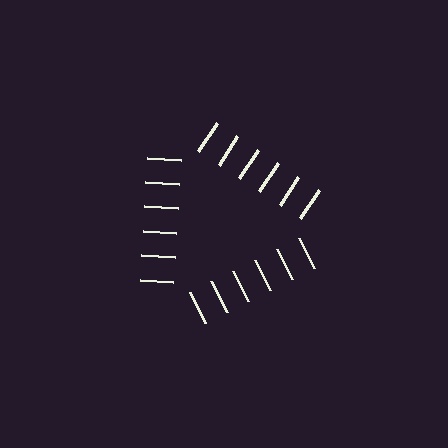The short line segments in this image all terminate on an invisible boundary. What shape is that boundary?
An illusory triangle — the line segments terminate on its edges but no continuous stroke is drawn.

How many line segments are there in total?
18 — 6 along each of the 3 edges.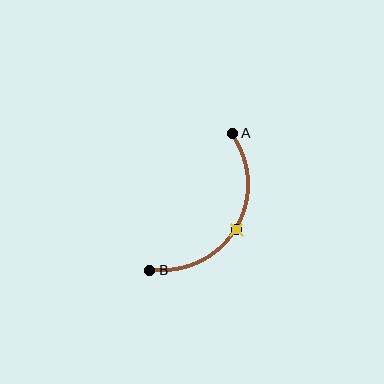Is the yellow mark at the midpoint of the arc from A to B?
Yes. The yellow mark lies on the arc at equal arc-length from both A and B — it is the arc midpoint.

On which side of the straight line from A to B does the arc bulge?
The arc bulges to the right of the straight line connecting A and B.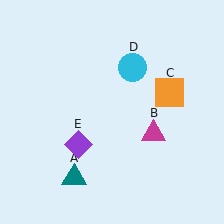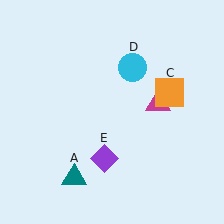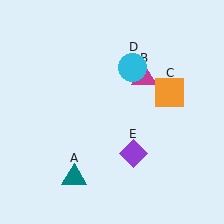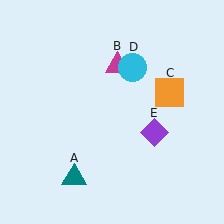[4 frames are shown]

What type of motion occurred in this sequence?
The magenta triangle (object B), purple diamond (object E) rotated counterclockwise around the center of the scene.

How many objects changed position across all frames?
2 objects changed position: magenta triangle (object B), purple diamond (object E).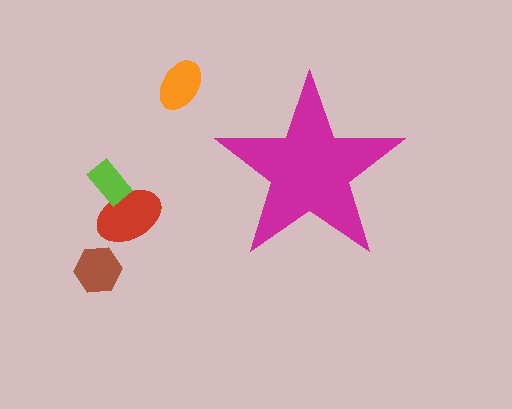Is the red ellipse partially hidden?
No, the red ellipse is fully visible.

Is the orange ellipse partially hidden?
No, the orange ellipse is fully visible.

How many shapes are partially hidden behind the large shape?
0 shapes are partially hidden.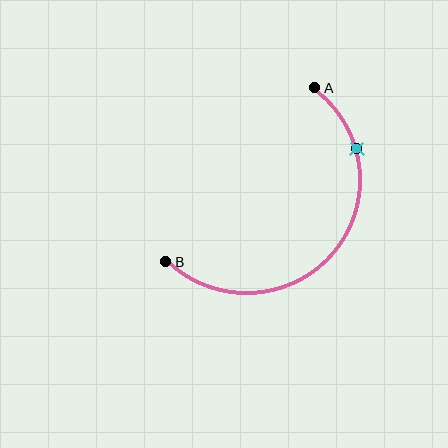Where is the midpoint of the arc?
The arc midpoint is the point on the curve farthest from the straight line joining A and B. It sits below and to the right of that line.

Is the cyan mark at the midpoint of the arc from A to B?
No. The cyan mark lies on the arc but is closer to endpoint A. The arc midpoint would be at the point on the curve equidistant along the arc from both A and B.